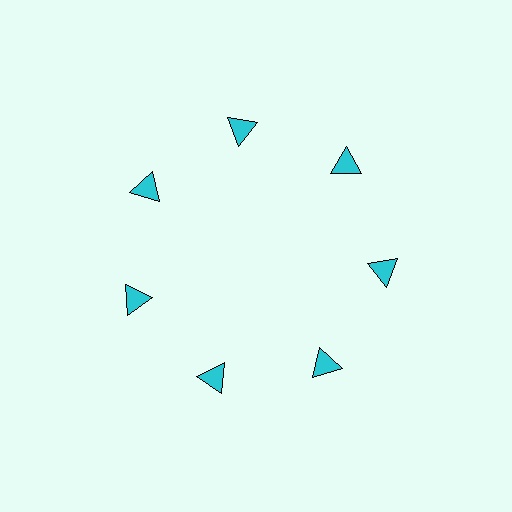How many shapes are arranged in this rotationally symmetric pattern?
There are 7 shapes, arranged in 7 groups of 1.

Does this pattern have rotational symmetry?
Yes, this pattern has 7-fold rotational symmetry. It looks the same after rotating 51 degrees around the center.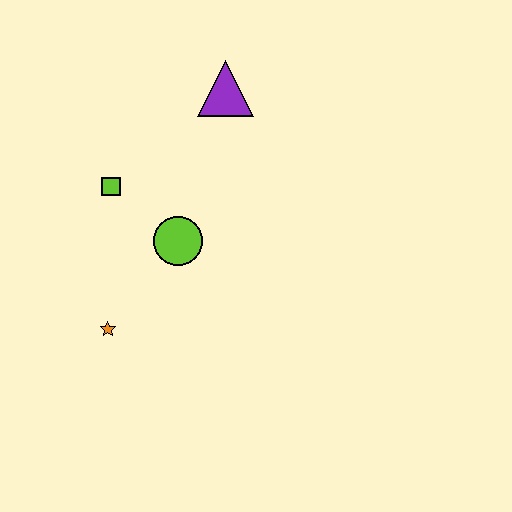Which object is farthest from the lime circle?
The purple triangle is farthest from the lime circle.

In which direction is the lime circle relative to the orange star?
The lime circle is above the orange star.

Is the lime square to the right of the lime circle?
No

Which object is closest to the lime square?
The lime circle is closest to the lime square.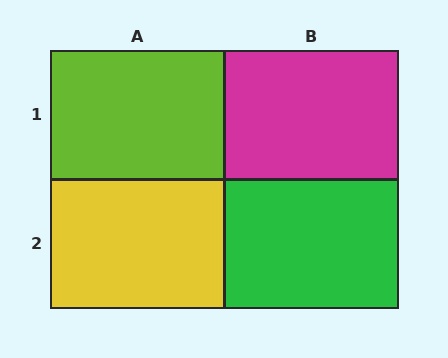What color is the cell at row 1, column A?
Lime.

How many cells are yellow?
1 cell is yellow.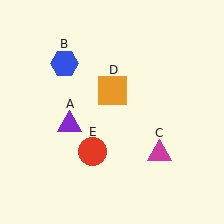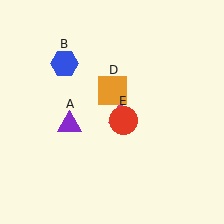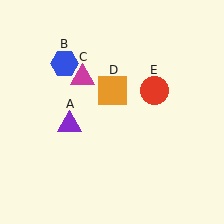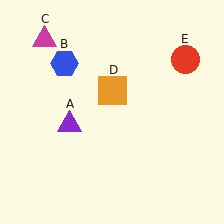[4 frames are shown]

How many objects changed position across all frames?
2 objects changed position: magenta triangle (object C), red circle (object E).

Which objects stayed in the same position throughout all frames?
Purple triangle (object A) and blue hexagon (object B) and orange square (object D) remained stationary.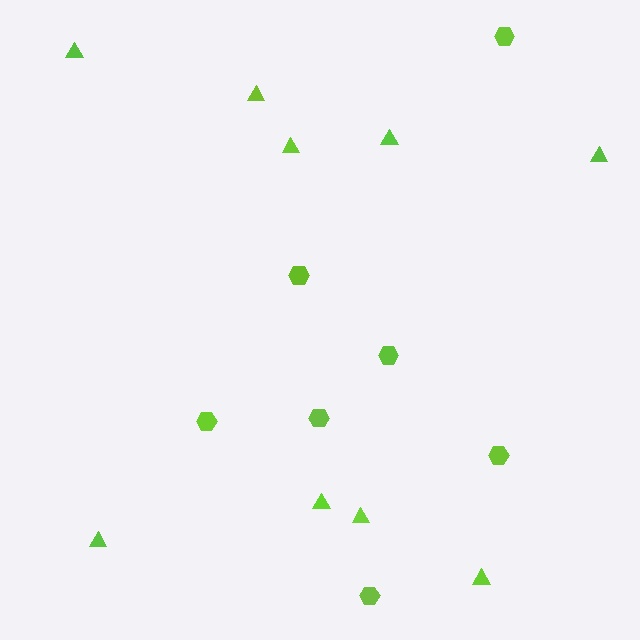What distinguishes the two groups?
There are 2 groups: one group of triangles (9) and one group of hexagons (7).